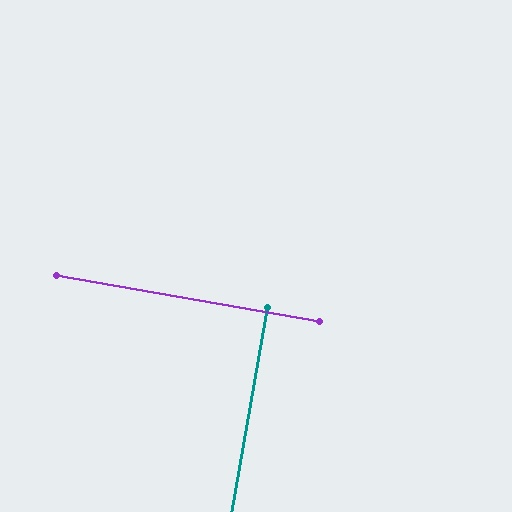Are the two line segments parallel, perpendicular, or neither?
Perpendicular — they meet at approximately 90°.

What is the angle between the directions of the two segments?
Approximately 90 degrees.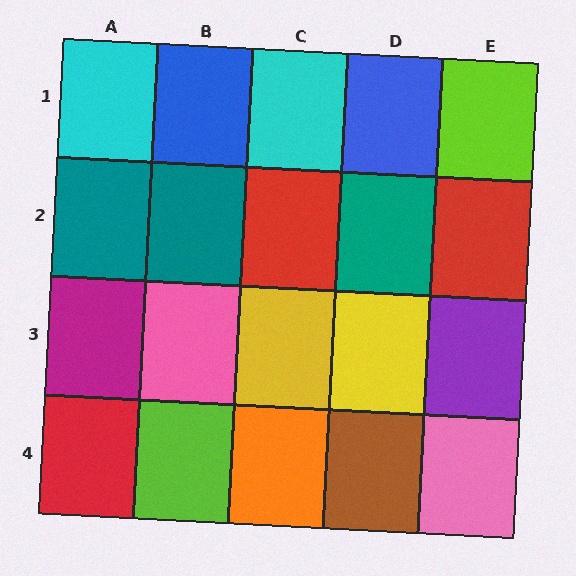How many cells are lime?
2 cells are lime.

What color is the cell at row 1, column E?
Lime.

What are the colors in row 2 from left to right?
Teal, teal, red, teal, red.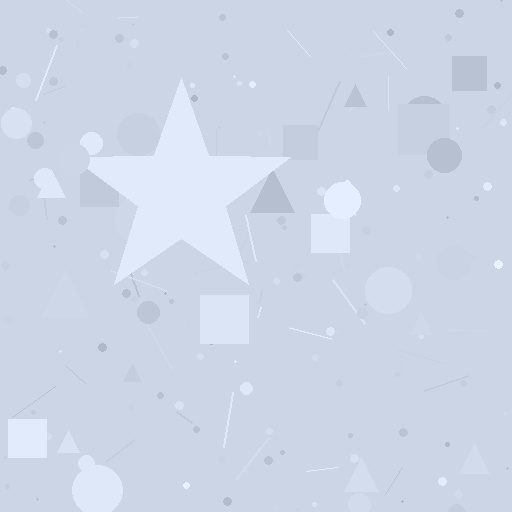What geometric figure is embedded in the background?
A star is embedded in the background.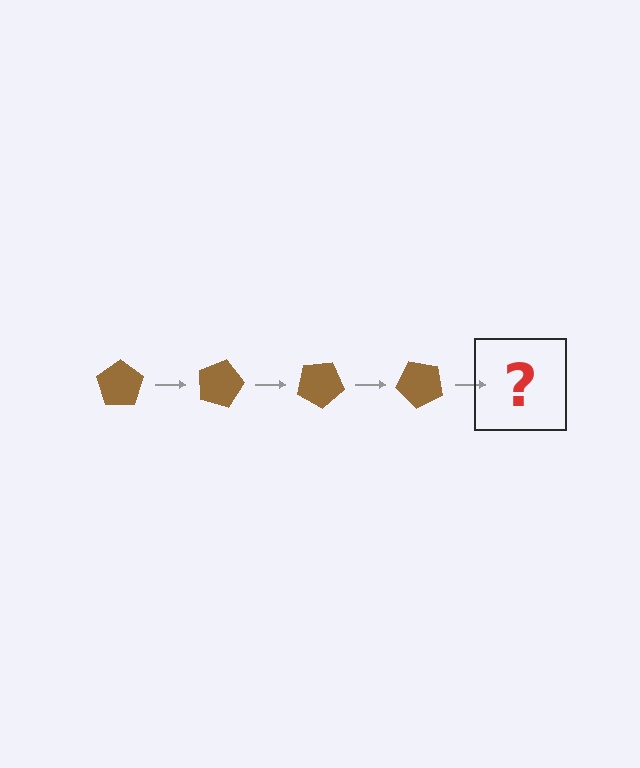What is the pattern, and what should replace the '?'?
The pattern is that the pentagon rotates 15 degrees each step. The '?' should be a brown pentagon rotated 60 degrees.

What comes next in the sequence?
The next element should be a brown pentagon rotated 60 degrees.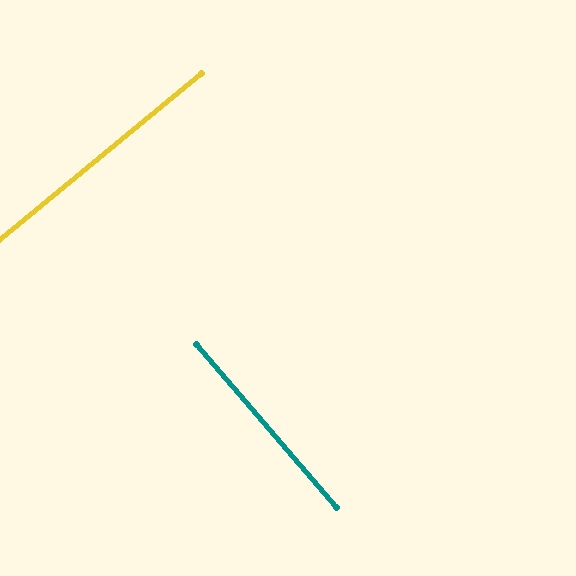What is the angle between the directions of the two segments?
Approximately 89 degrees.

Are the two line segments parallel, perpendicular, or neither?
Perpendicular — they meet at approximately 89°.